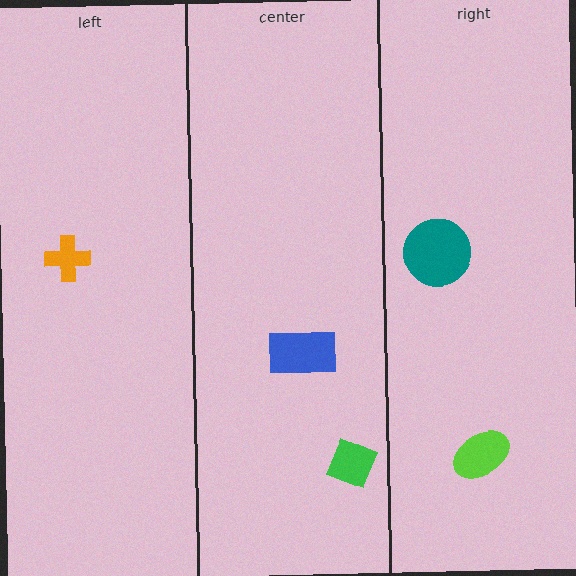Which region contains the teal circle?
The right region.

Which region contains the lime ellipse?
The right region.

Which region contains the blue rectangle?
The center region.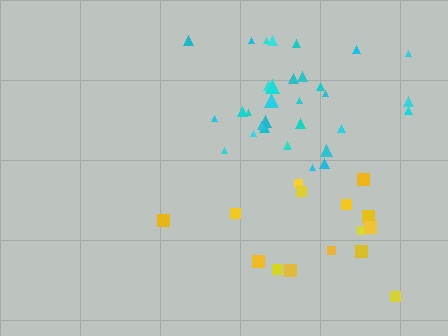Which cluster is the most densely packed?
Cyan.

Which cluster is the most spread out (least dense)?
Yellow.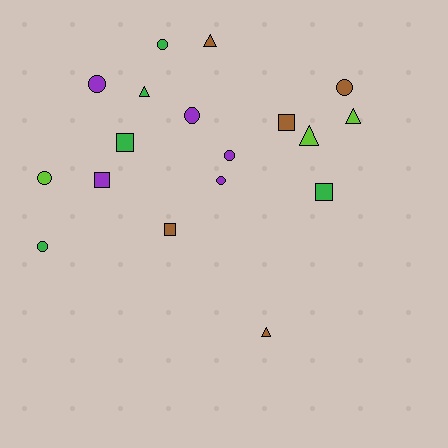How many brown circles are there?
There is 1 brown circle.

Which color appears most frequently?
Purple, with 5 objects.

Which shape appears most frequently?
Circle, with 8 objects.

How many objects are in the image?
There are 18 objects.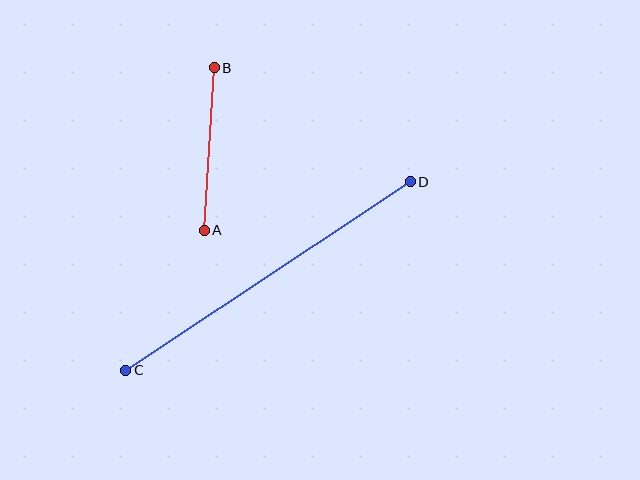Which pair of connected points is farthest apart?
Points C and D are farthest apart.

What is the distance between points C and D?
The distance is approximately 341 pixels.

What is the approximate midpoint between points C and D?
The midpoint is at approximately (268, 276) pixels.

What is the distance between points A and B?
The distance is approximately 163 pixels.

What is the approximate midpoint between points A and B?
The midpoint is at approximately (209, 149) pixels.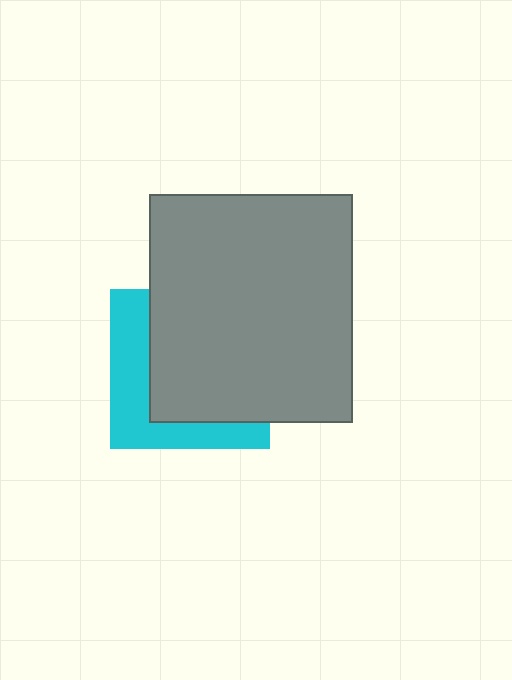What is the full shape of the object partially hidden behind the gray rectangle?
The partially hidden object is a cyan square.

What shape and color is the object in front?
The object in front is a gray rectangle.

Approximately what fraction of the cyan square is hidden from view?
Roughly 63% of the cyan square is hidden behind the gray rectangle.